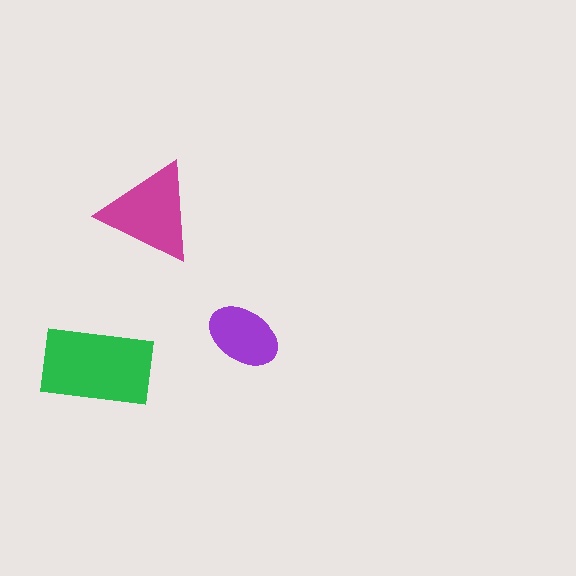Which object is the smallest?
The purple ellipse.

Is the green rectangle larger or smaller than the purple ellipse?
Larger.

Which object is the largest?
The green rectangle.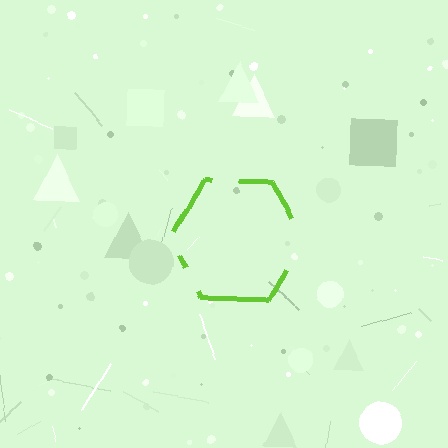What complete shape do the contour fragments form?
The contour fragments form a hexagon.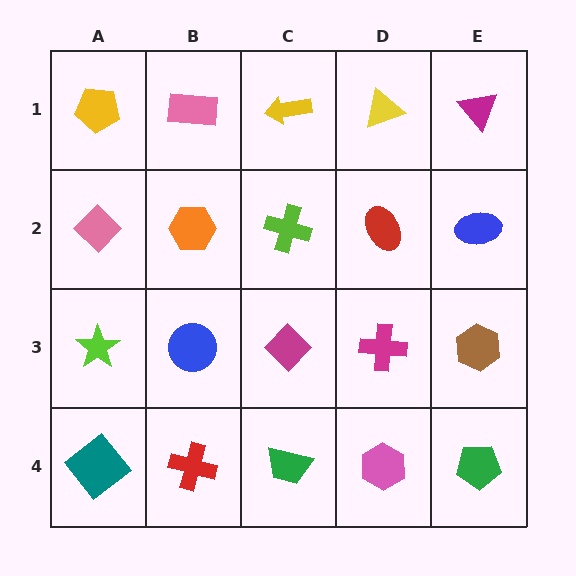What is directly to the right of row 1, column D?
A magenta triangle.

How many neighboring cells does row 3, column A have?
3.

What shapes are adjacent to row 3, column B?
An orange hexagon (row 2, column B), a red cross (row 4, column B), a lime star (row 3, column A), a magenta diamond (row 3, column C).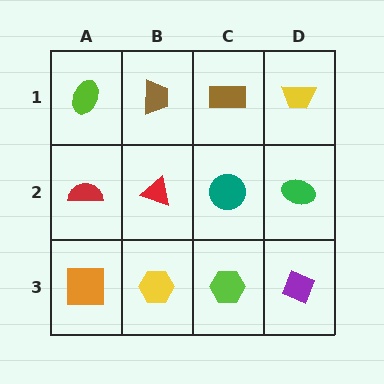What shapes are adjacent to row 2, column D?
A yellow trapezoid (row 1, column D), a purple diamond (row 3, column D), a teal circle (row 2, column C).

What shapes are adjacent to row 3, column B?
A red triangle (row 2, column B), an orange square (row 3, column A), a lime hexagon (row 3, column C).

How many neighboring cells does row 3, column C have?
3.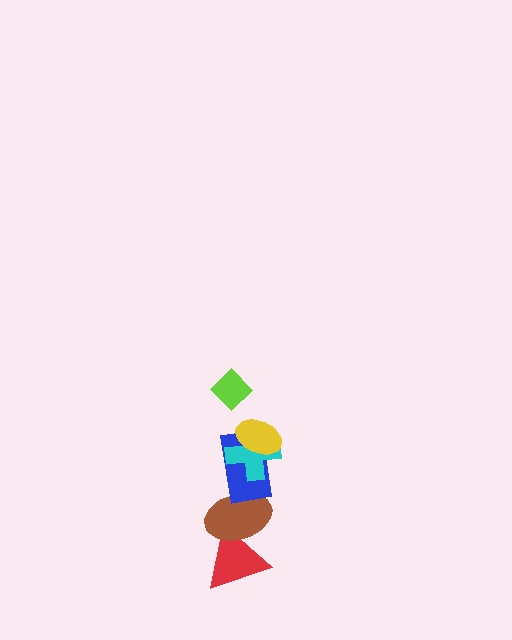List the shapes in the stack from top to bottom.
From top to bottom: the lime diamond, the yellow ellipse, the cyan cross, the blue rectangle, the brown ellipse, the red triangle.